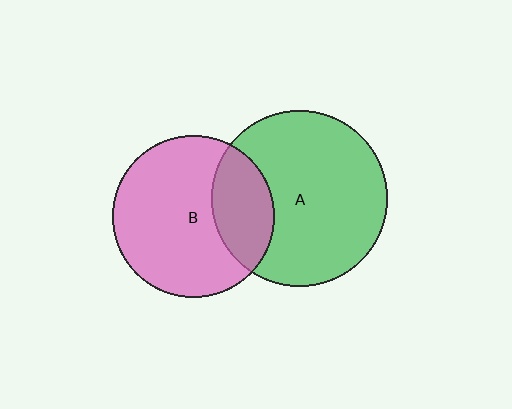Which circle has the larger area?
Circle A (green).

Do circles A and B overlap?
Yes.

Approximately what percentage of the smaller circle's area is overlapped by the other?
Approximately 25%.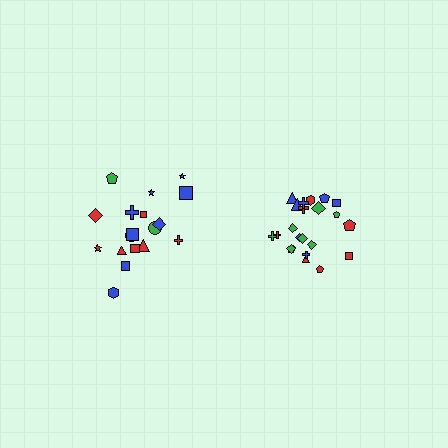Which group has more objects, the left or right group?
The right group.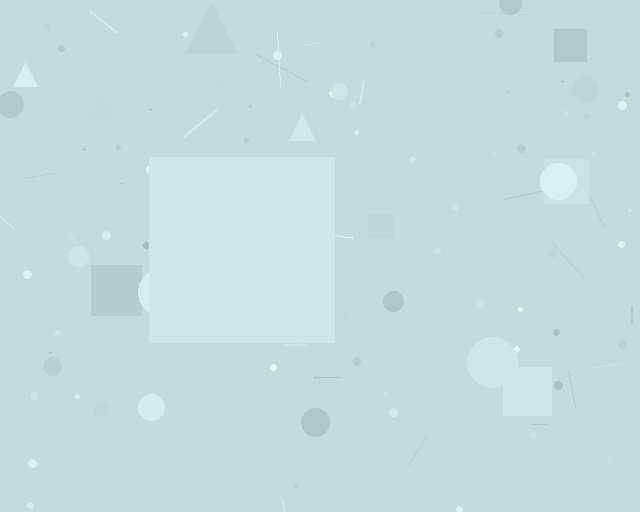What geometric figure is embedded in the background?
A square is embedded in the background.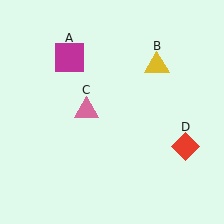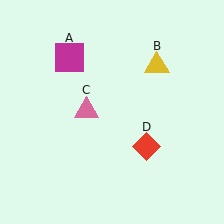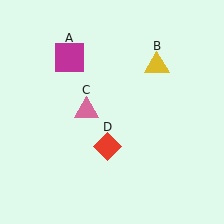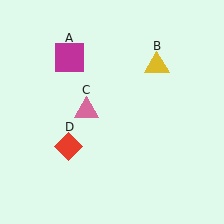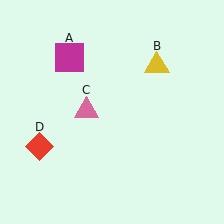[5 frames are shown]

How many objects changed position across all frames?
1 object changed position: red diamond (object D).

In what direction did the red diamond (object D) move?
The red diamond (object D) moved left.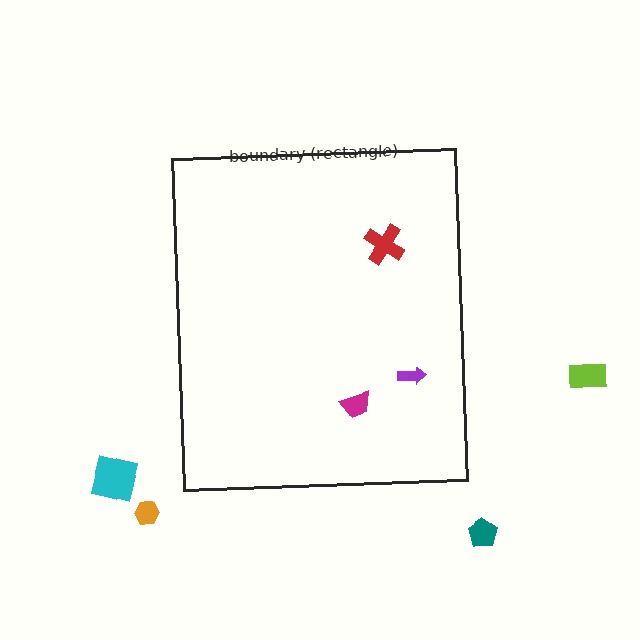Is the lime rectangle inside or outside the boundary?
Outside.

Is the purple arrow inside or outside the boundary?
Inside.